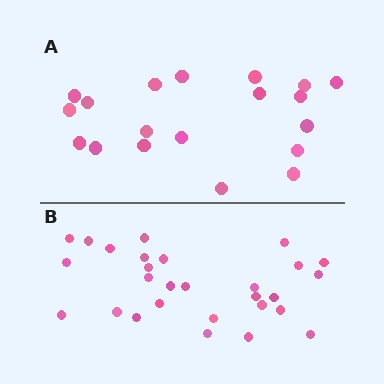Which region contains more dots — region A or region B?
Region B (the bottom region) has more dots.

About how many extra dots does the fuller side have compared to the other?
Region B has roughly 8 or so more dots than region A.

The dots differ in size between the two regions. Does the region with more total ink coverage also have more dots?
No. Region A has more total ink coverage because its dots are larger, but region B actually contains more individual dots. Total area can be misleading — the number of items is what matters here.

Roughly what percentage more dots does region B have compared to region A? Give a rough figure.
About 45% more.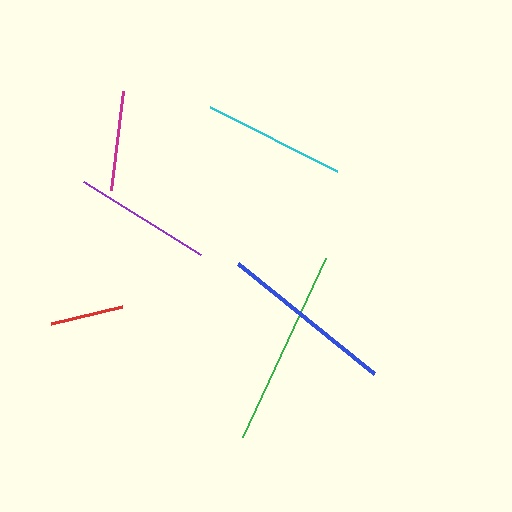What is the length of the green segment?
The green segment is approximately 198 pixels long.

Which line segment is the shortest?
The red line is the shortest at approximately 73 pixels.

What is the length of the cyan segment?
The cyan segment is approximately 142 pixels long.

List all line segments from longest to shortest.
From longest to shortest: green, blue, cyan, purple, magenta, red.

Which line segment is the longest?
The green line is the longest at approximately 198 pixels.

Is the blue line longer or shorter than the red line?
The blue line is longer than the red line.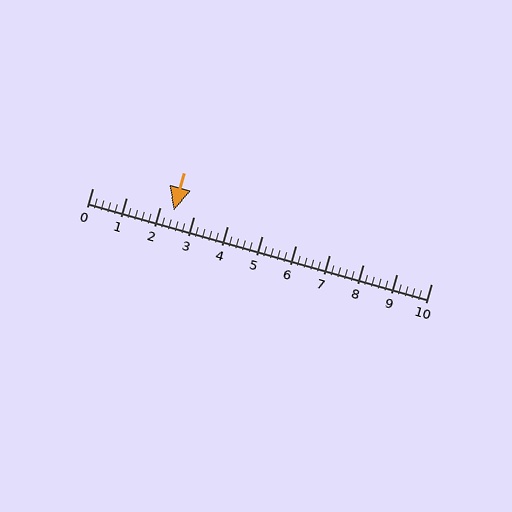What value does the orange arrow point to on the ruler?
The orange arrow points to approximately 2.4.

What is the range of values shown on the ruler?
The ruler shows values from 0 to 10.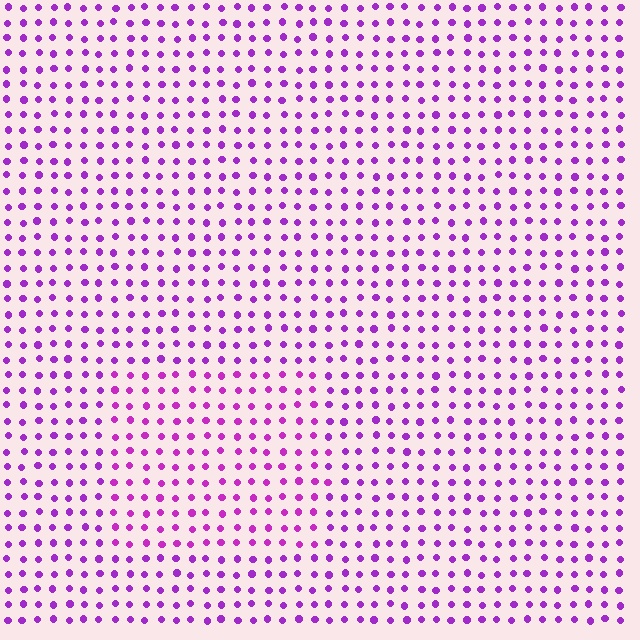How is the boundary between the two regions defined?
The boundary is defined purely by a slight shift in hue (about 16 degrees). Spacing, size, and orientation are identical on both sides.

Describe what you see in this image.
The image is filled with small purple elements in a uniform arrangement. A rectangle-shaped region is visible where the elements are tinted to a slightly different hue, forming a subtle color boundary.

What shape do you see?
I see a rectangle.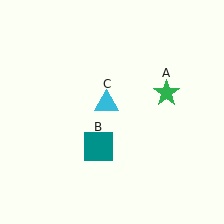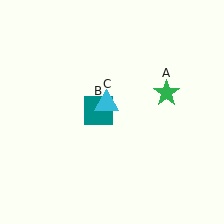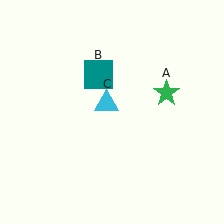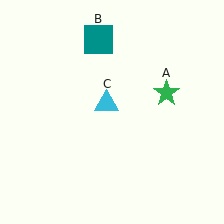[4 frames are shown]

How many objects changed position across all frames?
1 object changed position: teal square (object B).